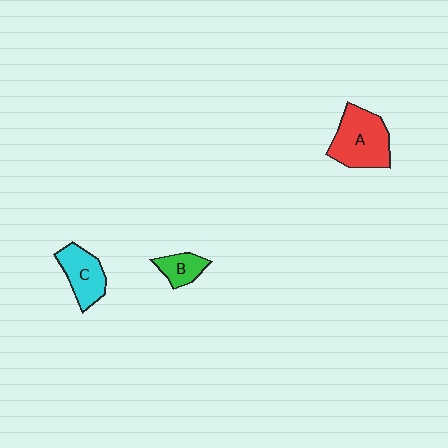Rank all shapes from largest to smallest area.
From largest to smallest: A (red), C (cyan), B (green).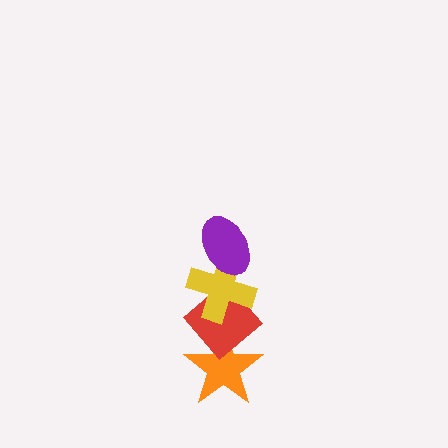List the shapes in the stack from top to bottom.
From top to bottom: the purple ellipse, the yellow cross, the red diamond, the orange star.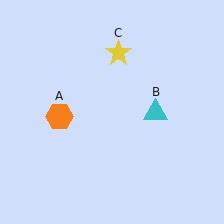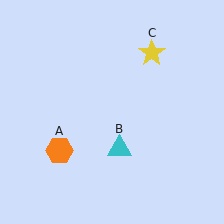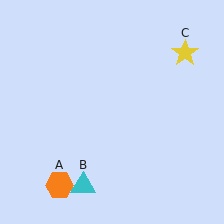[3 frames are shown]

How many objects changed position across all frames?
3 objects changed position: orange hexagon (object A), cyan triangle (object B), yellow star (object C).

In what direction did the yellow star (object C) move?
The yellow star (object C) moved right.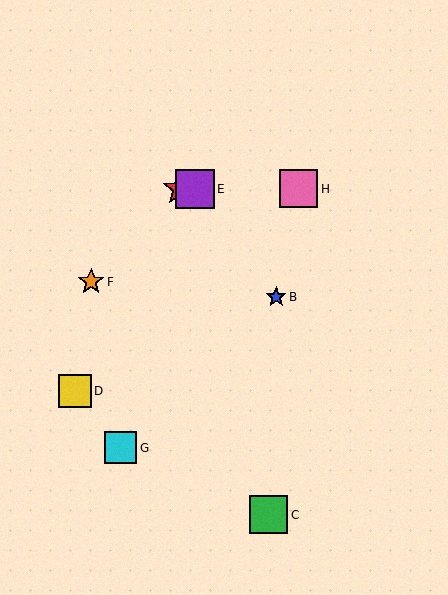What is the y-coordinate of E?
Object E is at y≈189.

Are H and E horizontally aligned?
Yes, both are at y≈189.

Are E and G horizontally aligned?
No, E is at y≈189 and G is at y≈448.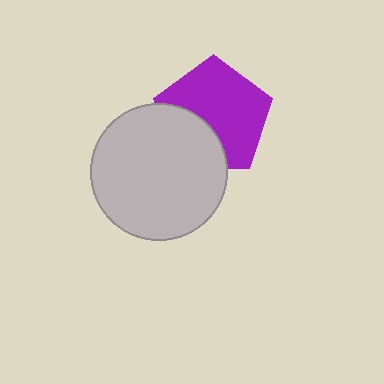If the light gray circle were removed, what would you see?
You would see the complete purple pentagon.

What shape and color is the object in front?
The object in front is a light gray circle.